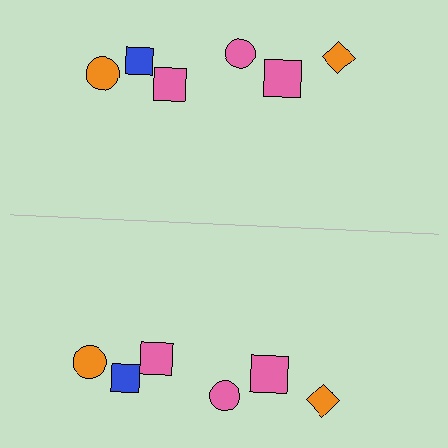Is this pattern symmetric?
Yes, this pattern has bilateral (reflection) symmetry.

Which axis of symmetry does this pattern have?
The pattern has a horizontal axis of symmetry running through the center of the image.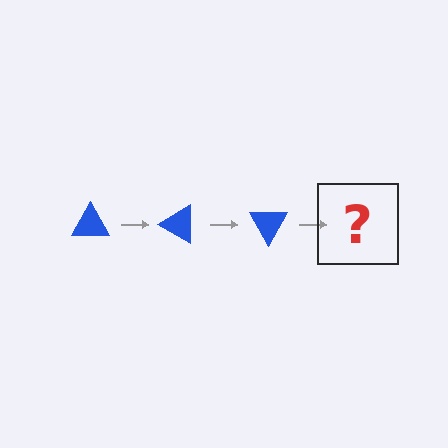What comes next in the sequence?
The next element should be a blue triangle rotated 90 degrees.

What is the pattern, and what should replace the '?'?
The pattern is that the triangle rotates 30 degrees each step. The '?' should be a blue triangle rotated 90 degrees.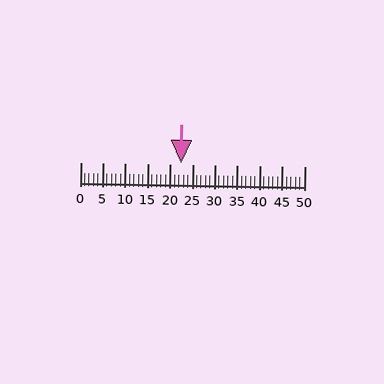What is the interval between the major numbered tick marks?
The major tick marks are spaced 5 units apart.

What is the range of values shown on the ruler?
The ruler shows values from 0 to 50.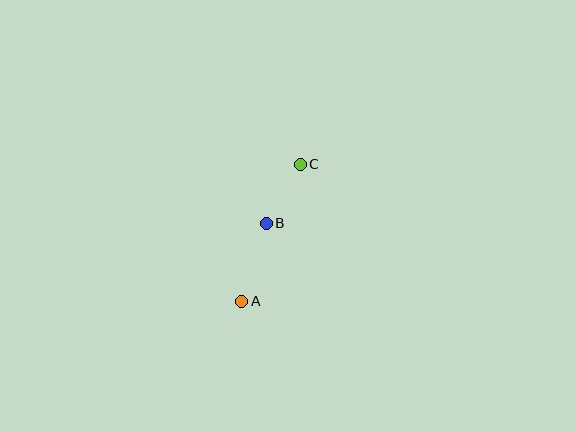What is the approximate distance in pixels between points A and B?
The distance between A and B is approximately 82 pixels.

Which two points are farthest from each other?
Points A and C are farthest from each other.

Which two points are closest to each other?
Points B and C are closest to each other.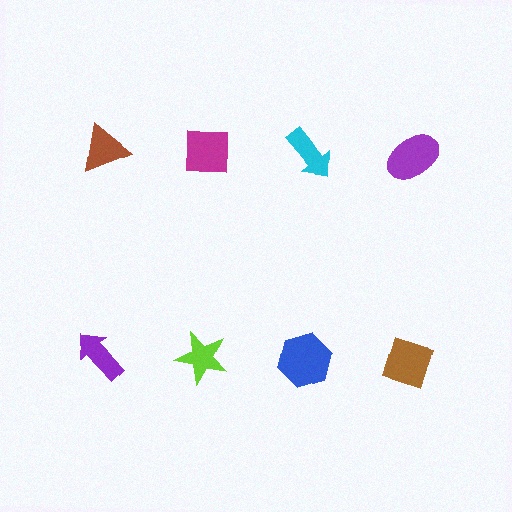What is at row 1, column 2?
A magenta square.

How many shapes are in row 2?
4 shapes.